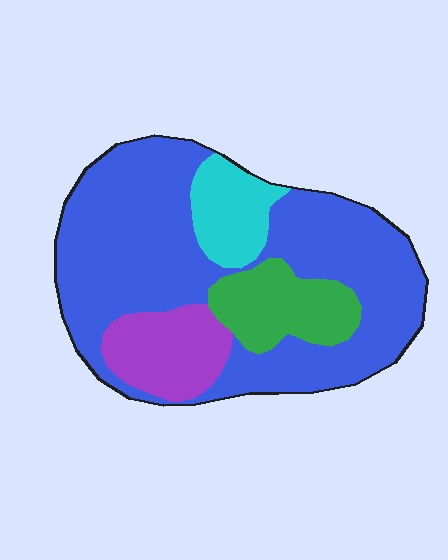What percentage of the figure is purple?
Purple takes up less than a quarter of the figure.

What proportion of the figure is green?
Green takes up about one eighth (1/8) of the figure.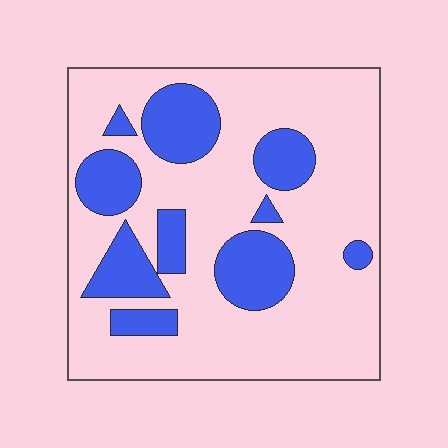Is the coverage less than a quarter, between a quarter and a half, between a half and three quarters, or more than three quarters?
Between a quarter and a half.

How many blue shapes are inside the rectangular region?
10.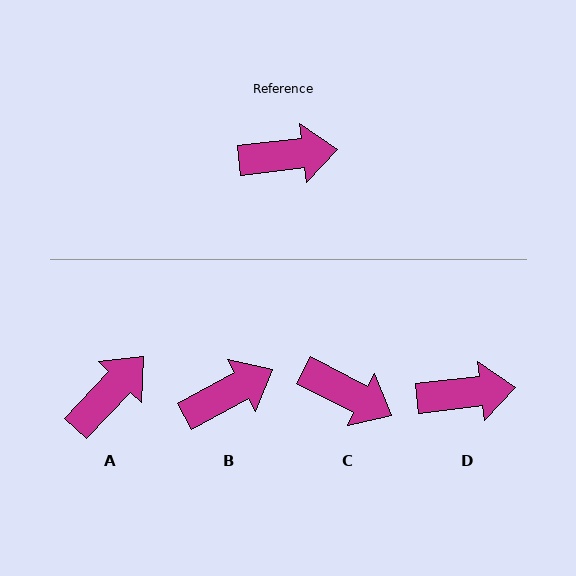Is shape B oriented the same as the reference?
No, it is off by about 22 degrees.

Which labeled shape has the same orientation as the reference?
D.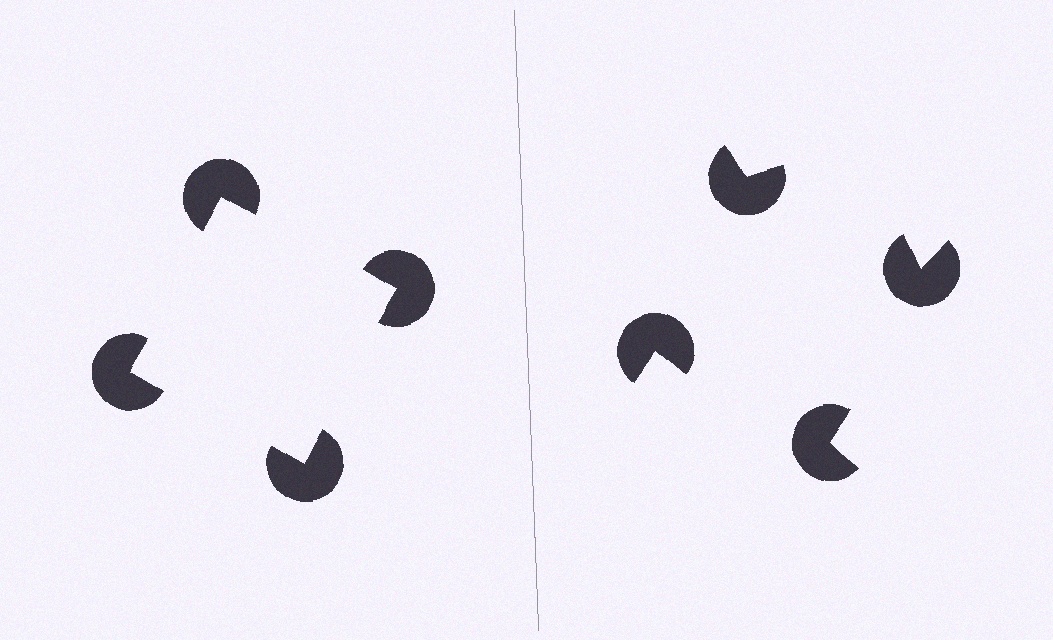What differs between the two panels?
The pac-man discs are positioned identically on both sides; only the wedge orientations differ. On the left they align to a square; on the right they are misaligned.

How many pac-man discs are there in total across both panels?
8 — 4 on each side.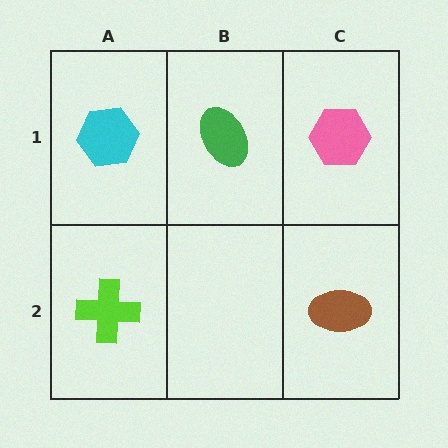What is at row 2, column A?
A lime cross.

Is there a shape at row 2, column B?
No, that cell is empty.